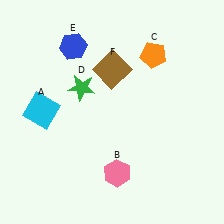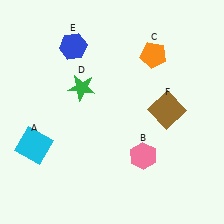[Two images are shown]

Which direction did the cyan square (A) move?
The cyan square (A) moved down.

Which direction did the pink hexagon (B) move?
The pink hexagon (B) moved right.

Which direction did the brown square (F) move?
The brown square (F) moved right.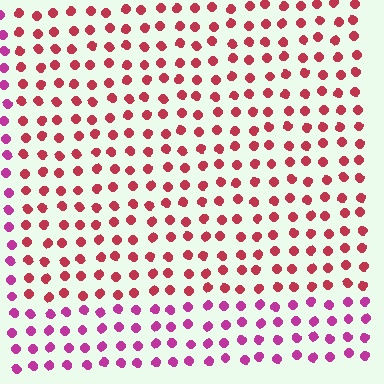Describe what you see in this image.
The image is filled with small magenta elements in a uniform arrangement. A rectangle-shaped region is visible where the elements are tinted to a slightly different hue, forming a subtle color boundary.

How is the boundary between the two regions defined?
The boundary is defined purely by a slight shift in hue (about 36 degrees). Spacing, size, and orientation are identical on both sides.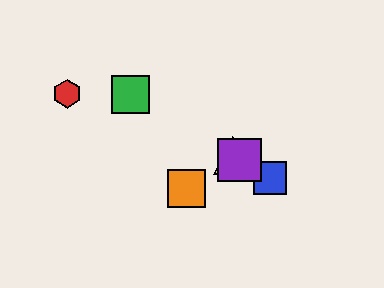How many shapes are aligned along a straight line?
4 shapes (the blue square, the green square, the yellow triangle, the purple square) are aligned along a straight line.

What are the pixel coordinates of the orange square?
The orange square is at (187, 189).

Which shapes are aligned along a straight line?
The blue square, the green square, the yellow triangle, the purple square are aligned along a straight line.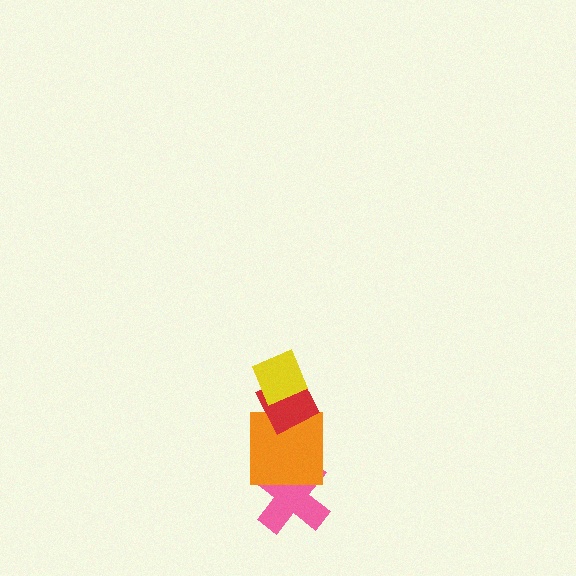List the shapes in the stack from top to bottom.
From top to bottom: the yellow diamond, the red diamond, the orange square, the pink cross.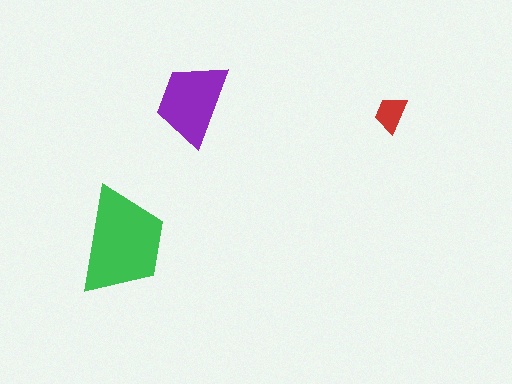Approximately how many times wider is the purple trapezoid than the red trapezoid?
About 2 times wider.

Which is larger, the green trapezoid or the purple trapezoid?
The green one.